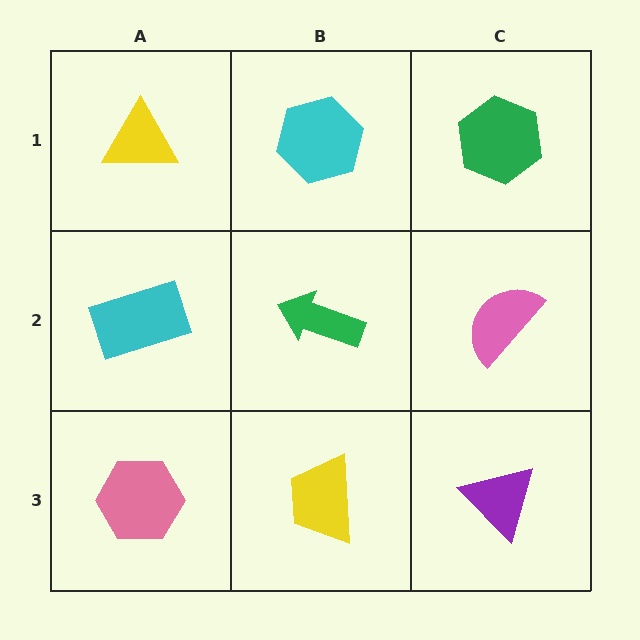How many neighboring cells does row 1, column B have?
3.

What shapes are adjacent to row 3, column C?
A pink semicircle (row 2, column C), a yellow trapezoid (row 3, column B).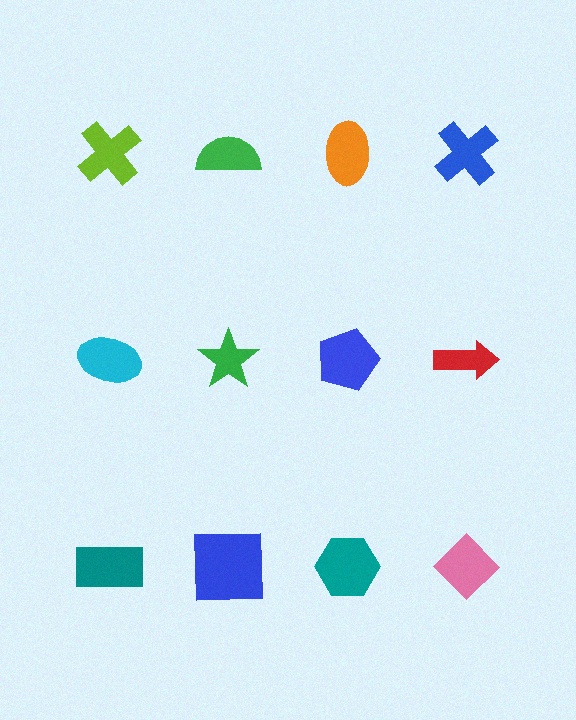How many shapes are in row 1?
4 shapes.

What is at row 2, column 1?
A cyan ellipse.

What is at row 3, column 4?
A pink diamond.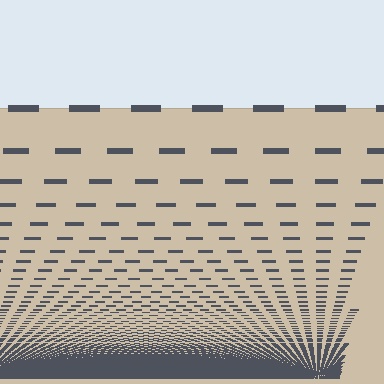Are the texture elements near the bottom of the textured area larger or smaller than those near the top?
Smaller. The gradient is inverted — elements near the bottom are smaller and denser.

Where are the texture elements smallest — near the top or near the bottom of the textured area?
Near the bottom.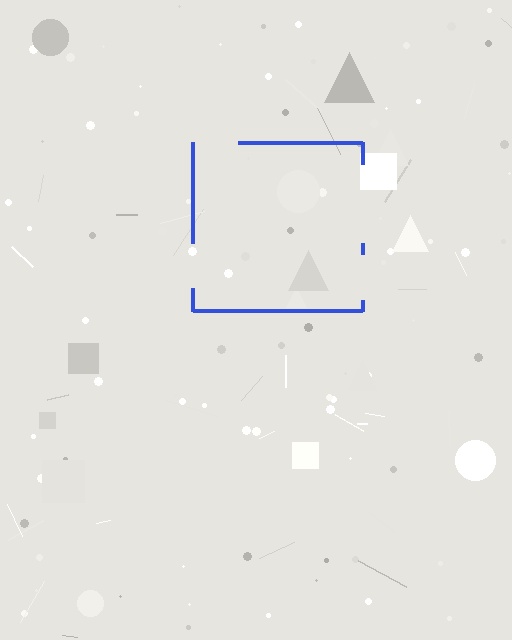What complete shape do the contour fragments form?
The contour fragments form a square.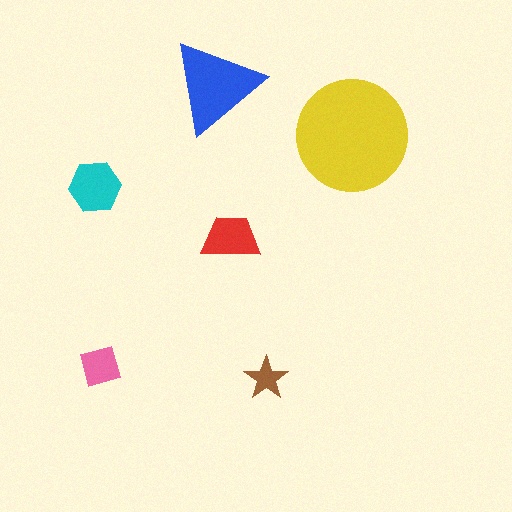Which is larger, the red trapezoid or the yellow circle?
The yellow circle.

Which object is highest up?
The blue triangle is topmost.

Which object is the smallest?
The brown star.